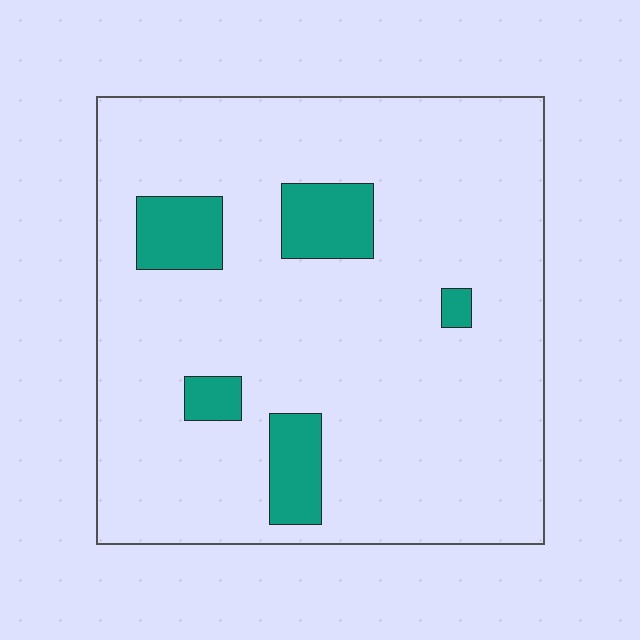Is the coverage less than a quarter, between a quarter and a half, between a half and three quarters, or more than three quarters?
Less than a quarter.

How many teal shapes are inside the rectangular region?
5.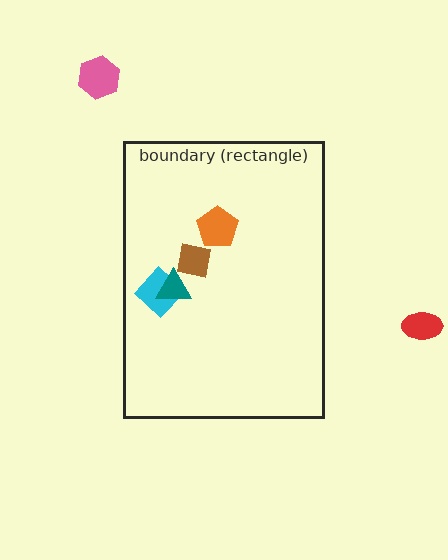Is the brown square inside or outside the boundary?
Inside.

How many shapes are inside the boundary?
4 inside, 2 outside.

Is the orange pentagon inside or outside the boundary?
Inside.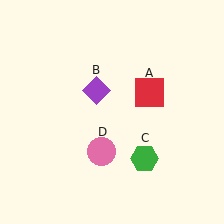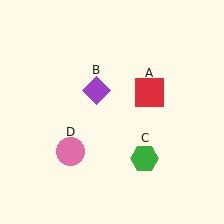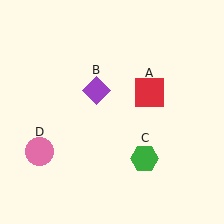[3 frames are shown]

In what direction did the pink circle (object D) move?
The pink circle (object D) moved left.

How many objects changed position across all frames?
1 object changed position: pink circle (object D).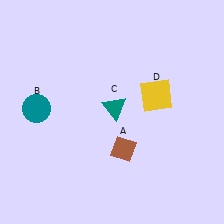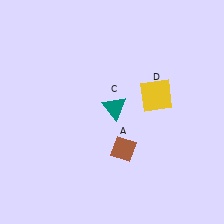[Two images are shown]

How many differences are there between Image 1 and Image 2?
There is 1 difference between the two images.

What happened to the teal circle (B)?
The teal circle (B) was removed in Image 2. It was in the top-left area of Image 1.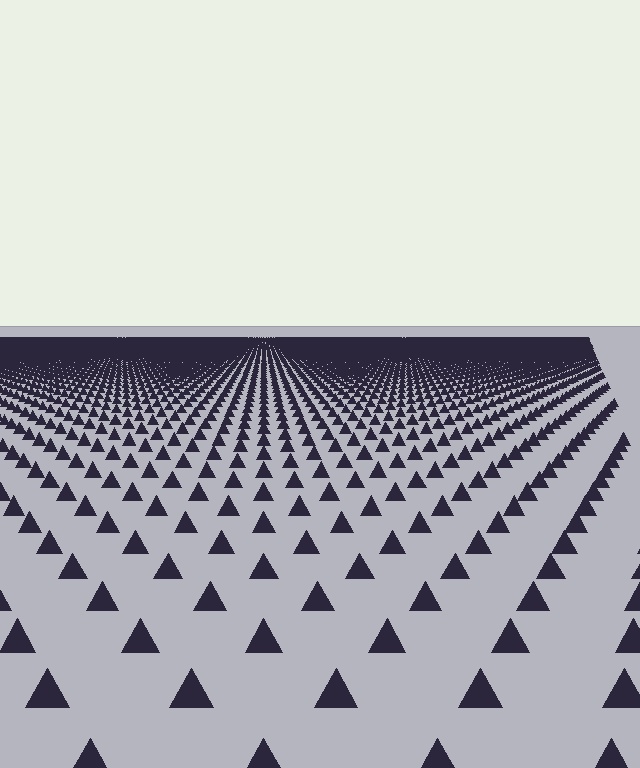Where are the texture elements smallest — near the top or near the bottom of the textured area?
Near the top.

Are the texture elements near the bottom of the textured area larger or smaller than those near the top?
Larger. Near the bottom, elements are closer to the viewer and appear at a bigger on-screen size.